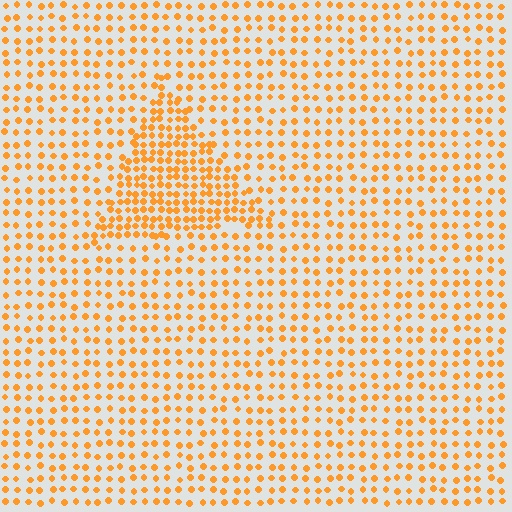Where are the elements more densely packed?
The elements are more densely packed inside the triangle boundary.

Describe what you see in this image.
The image contains small orange elements arranged at two different densities. A triangle-shaped region is visible where the elements are more densely packed than the surrounding area.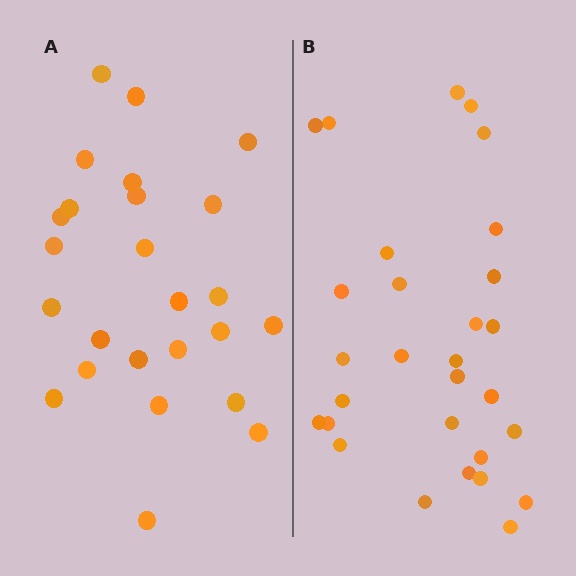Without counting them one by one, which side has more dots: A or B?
Region B (the right region) has more dots.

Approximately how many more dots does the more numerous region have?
Region B has about 4 more dots than region A.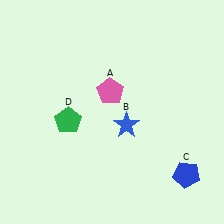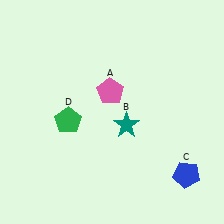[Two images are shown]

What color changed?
The star (B) changed from blue in Image 1 to teal in Image 2.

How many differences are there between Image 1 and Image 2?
There is 1 difference between the two images.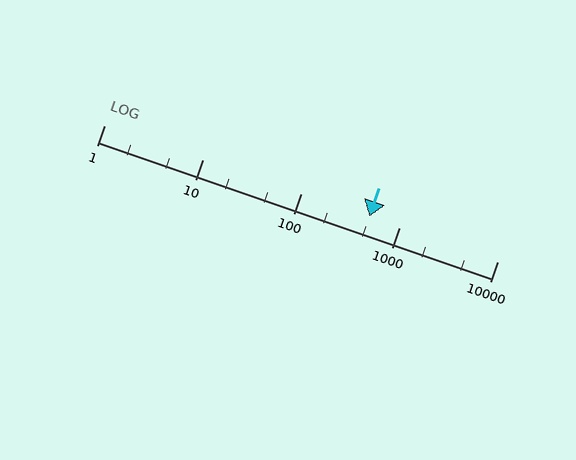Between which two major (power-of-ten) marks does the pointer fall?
The pointer is between 100 and 1000.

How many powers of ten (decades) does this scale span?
The scale spans 4 decades, from 1 to 10000.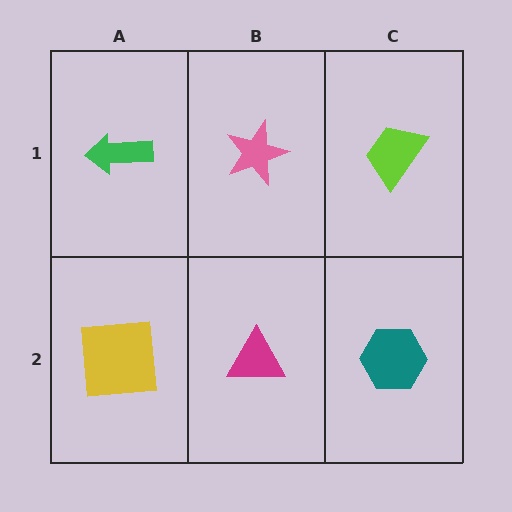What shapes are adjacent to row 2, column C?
A lime trapezoid (row 1, column C), a magenta triangle (row 2, column B).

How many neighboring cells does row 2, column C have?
2.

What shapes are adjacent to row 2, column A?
A green arrow (row 1, column A), a magenta triangle (row 2, column B).